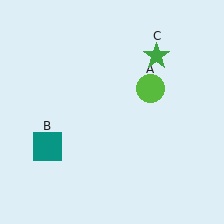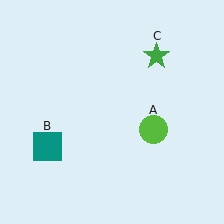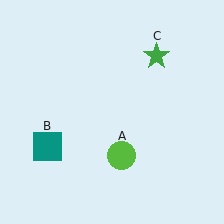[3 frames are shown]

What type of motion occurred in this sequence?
The lime circle (object A) rotated clockwise around the center of the scene.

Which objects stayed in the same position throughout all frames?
Teal square (object B) and green star (object C) remained stationary.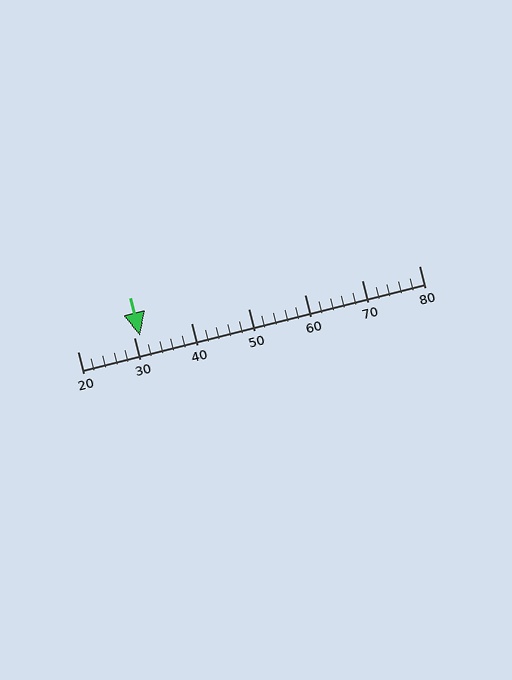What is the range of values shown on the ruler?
The ruler shows values from 20 to 80.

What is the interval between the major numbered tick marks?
The major tick marks are spaced 10 units apart.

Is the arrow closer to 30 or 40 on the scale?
The arrow is closer to 30.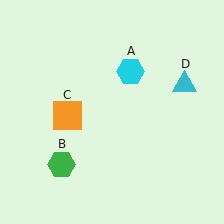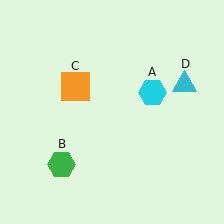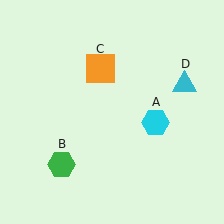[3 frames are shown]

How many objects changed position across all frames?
2 objects changed position: cyan hexagon (object A), orange square (object C).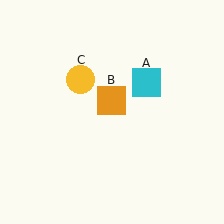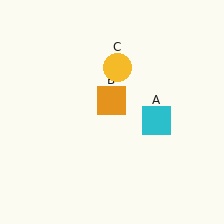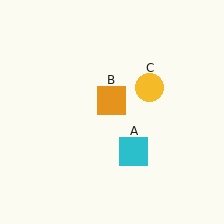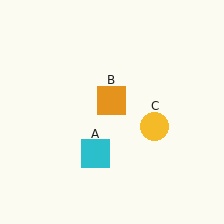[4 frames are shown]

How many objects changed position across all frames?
2 objects changed position: cyan square (object A), yellow circle (object C).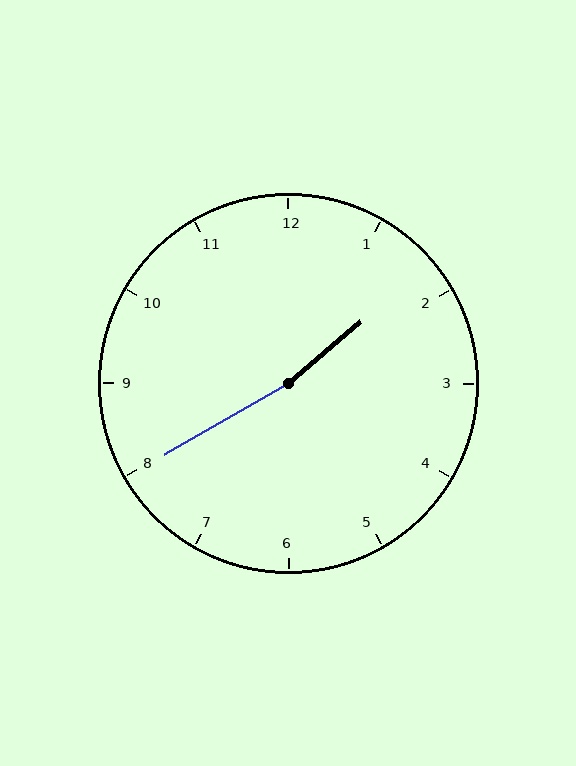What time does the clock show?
1:40.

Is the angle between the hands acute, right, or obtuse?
It is obtuse.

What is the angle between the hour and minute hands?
Approximately 170 degrees.